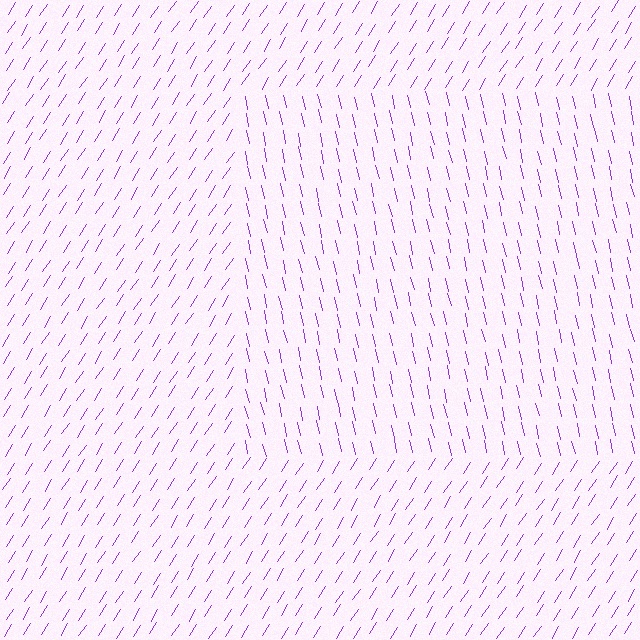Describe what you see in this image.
The image is filled with small purple line segments. A rectangle region in the image has lines oriented differently from the surrounding lines, creating a visible texture boundary.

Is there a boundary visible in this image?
Yes, there is a texture boundary formed by a change in line orientation.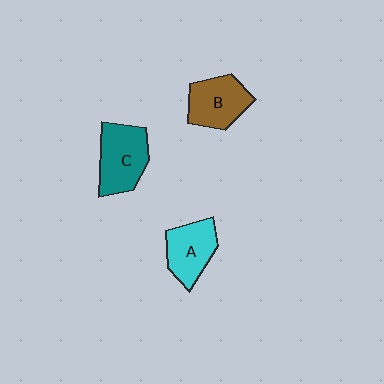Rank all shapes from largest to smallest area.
From largest to smallest: C (teal), B (brown), A (cyan).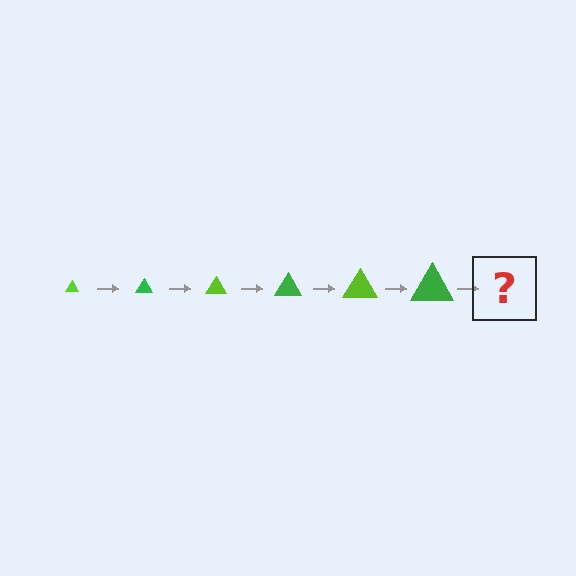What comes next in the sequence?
The next element should be a lime triangle, larger than the previous one.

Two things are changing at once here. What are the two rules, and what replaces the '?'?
The two rules are that the triangle grows larger each step and the color cycles through lime and green. The '?' should be a lime triangle, larger than the previous one.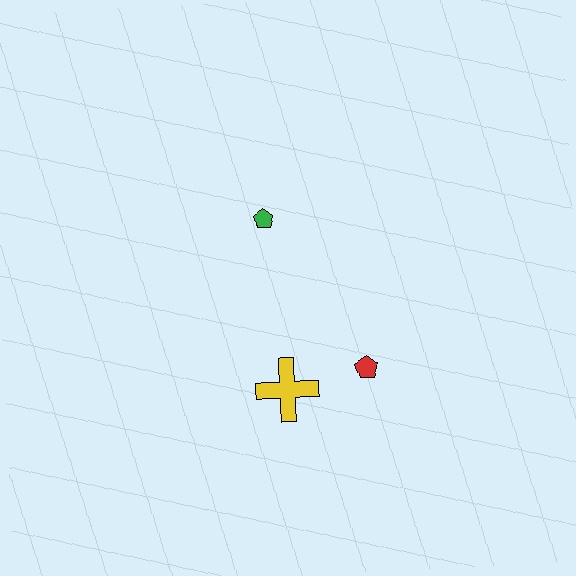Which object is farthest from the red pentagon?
The green pentagon is farthest from the red pentagon.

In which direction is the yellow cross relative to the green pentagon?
The yellow cross is below the green pentagon.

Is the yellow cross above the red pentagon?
No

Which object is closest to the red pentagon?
The yellow cross is closest to the red pentagon.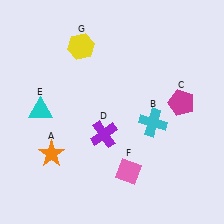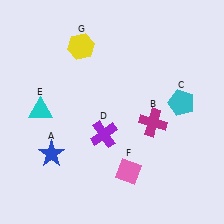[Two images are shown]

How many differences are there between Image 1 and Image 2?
There are 3 differences between the two images.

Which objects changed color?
A changed from orange to blue. B changed from cyan to magenta. C changed from magenta to cyan.